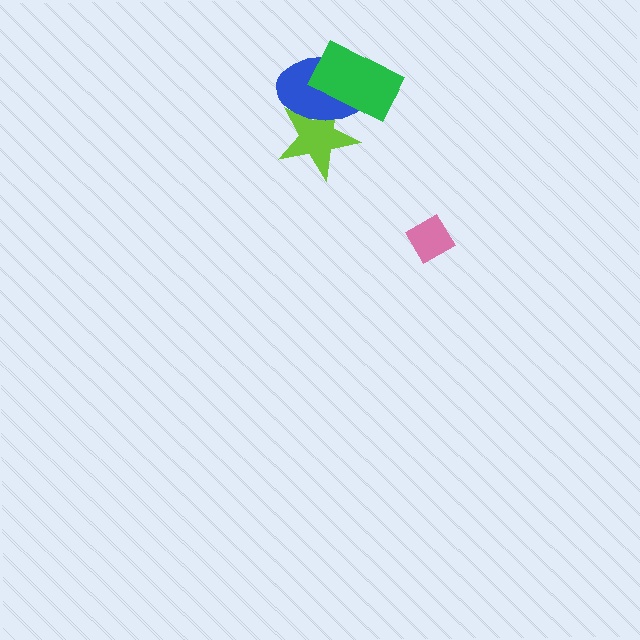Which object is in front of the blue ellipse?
The green rectangle is in front of the blue ellipse.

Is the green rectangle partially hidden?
No, no other shape covers it.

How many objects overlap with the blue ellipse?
2 objects overlap with the blue ellipse.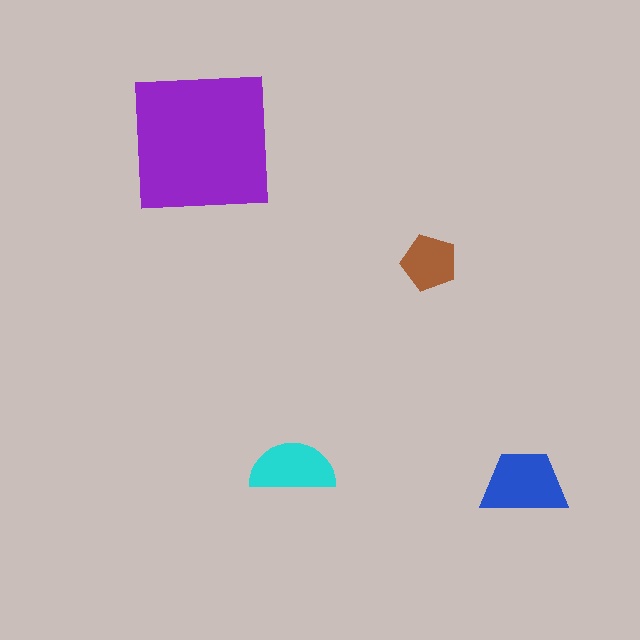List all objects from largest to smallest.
The purple square, the blue trapezoid, the cyan semicircle, the brown pentagon.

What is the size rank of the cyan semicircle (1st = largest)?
3rd.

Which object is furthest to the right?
The blue trapezoid is rightmost.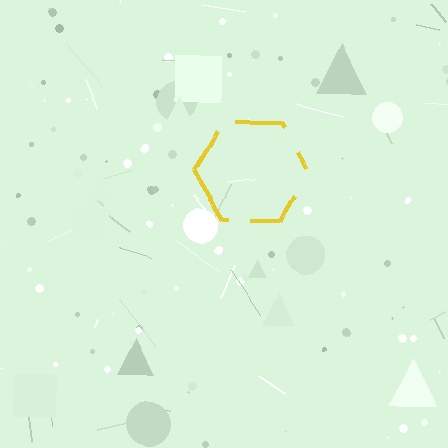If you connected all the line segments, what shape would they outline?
They would outline a hexagon.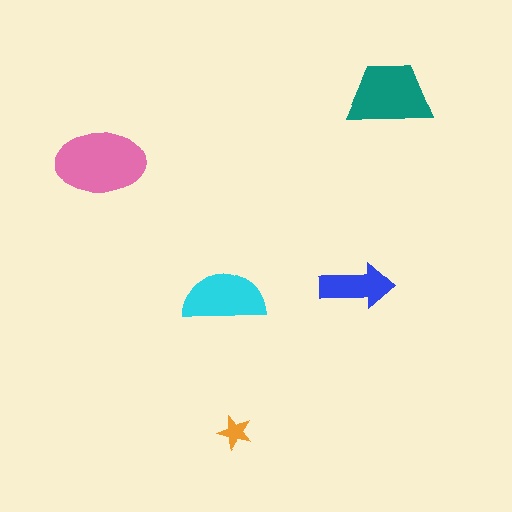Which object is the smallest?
The orange star.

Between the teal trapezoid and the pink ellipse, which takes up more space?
The pink ellipse.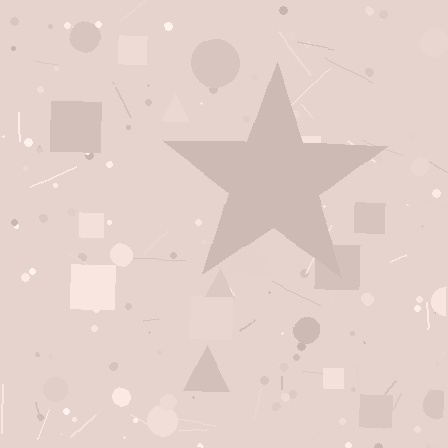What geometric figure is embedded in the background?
A star is embedded in the background.